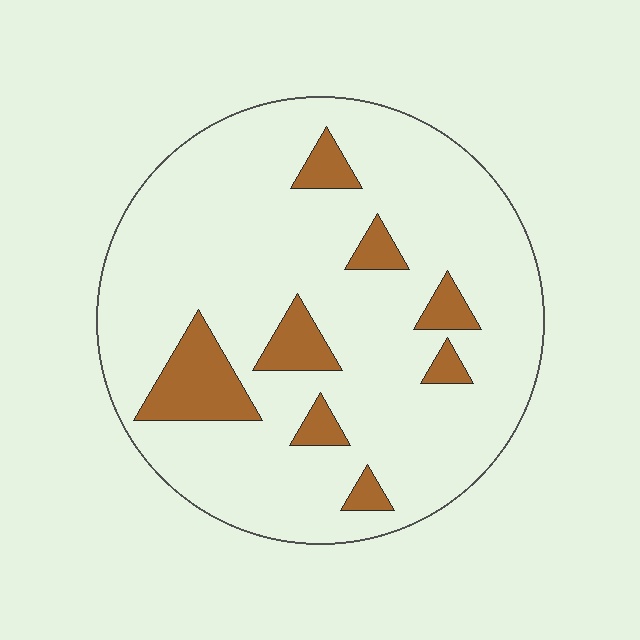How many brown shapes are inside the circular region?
8.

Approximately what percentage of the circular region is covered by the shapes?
Approximately 15%.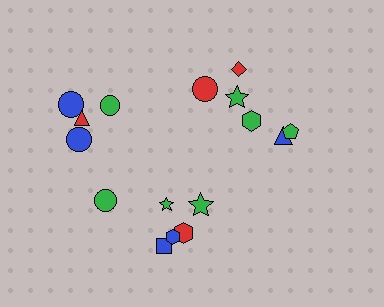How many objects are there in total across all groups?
There are 16 objects.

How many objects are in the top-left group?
There are 4 objects.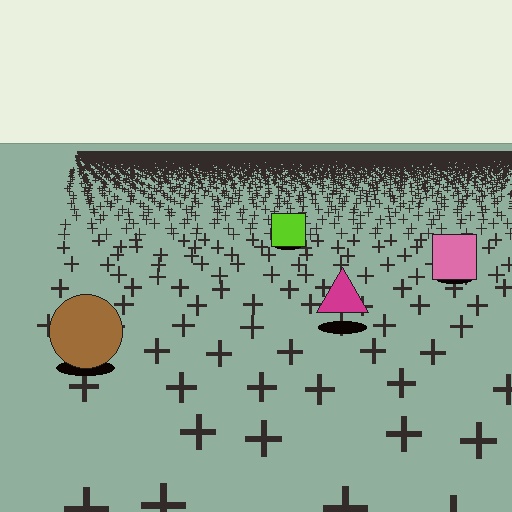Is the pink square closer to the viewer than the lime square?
Yes. The pink square is closer — you can tell from the texture gradient: the ground texture is coarser near it.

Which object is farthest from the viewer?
The lime square is farthest from the viewer. It appears smaller and the ground texture around it is denser.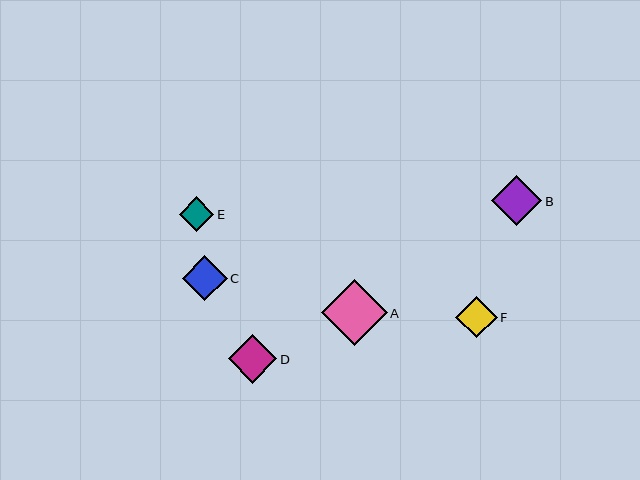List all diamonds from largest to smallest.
From largest to smallest: A, B, D, C, F, E.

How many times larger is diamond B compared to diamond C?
Diamond B is approximately 1.1 times the size of diamond C.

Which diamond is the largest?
Diamond A is the largest with a size of approximately 66 pixels.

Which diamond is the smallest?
Diamond E is the smallest with a size of approximately 35 pixels.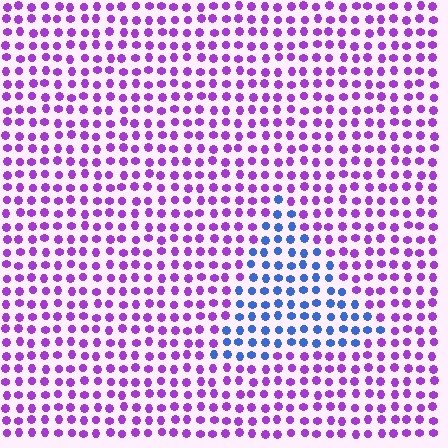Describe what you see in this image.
The image is filled with small purple elements in a uniform arrangement. A triangle-shaped region is visible where the elements are tinted to a slightly different hue, forming a subtle color boundary.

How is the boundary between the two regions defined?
The boundary is defined purely by a slight shift in hue (about 62 degrees). Spacing, size, and orientation are identical on both sides.